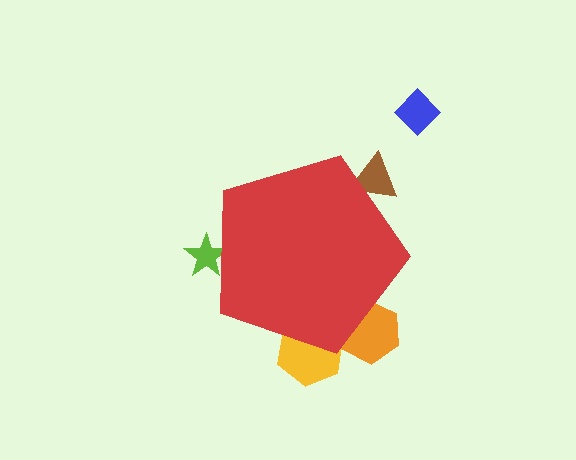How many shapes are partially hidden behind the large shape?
4 shapes are partially hidden.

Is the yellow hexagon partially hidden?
Yes, the yellow hexagon is partially hidden behind the red pentagon.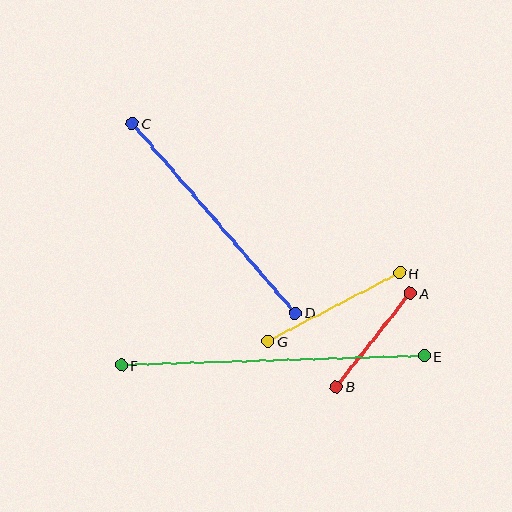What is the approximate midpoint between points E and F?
The midpoint is at approximately (273, 360) pixels.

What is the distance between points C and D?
The distance is approximately 250 pixels.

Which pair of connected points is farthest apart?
Points E and F are farthest apart.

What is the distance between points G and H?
The distance is approximately 148 pixels.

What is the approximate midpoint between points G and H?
The midpoint is at approximately (334, 307) pixels.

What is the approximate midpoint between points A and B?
The midpoint is at approximately (373, 340) pixels.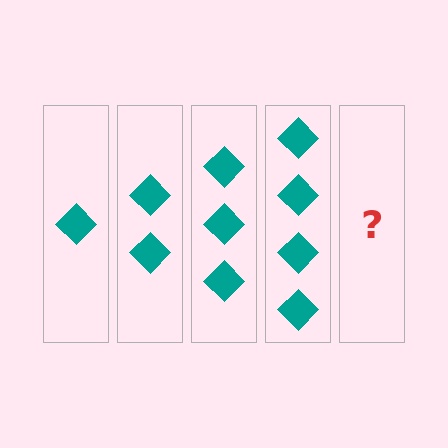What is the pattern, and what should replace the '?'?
The pattern is that each step adds one more diamond. The '?' should be 5 diamonds.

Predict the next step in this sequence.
The next step is 5 diamonds.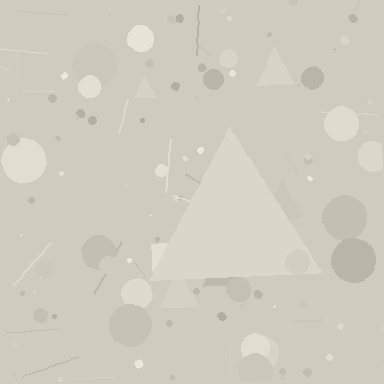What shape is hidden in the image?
A triangle is hidden in the image.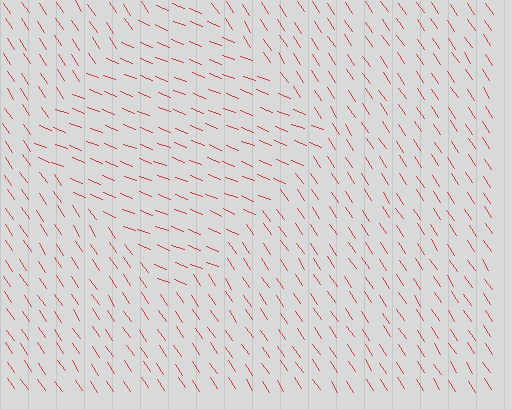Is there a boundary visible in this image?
Yes, there is a texture boundary formed by a change in line orientation.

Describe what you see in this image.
The image is filled with small red line segments. A diamond region in the image has lines oriented differently from the surrounding lines, creating a visible texture boundary.